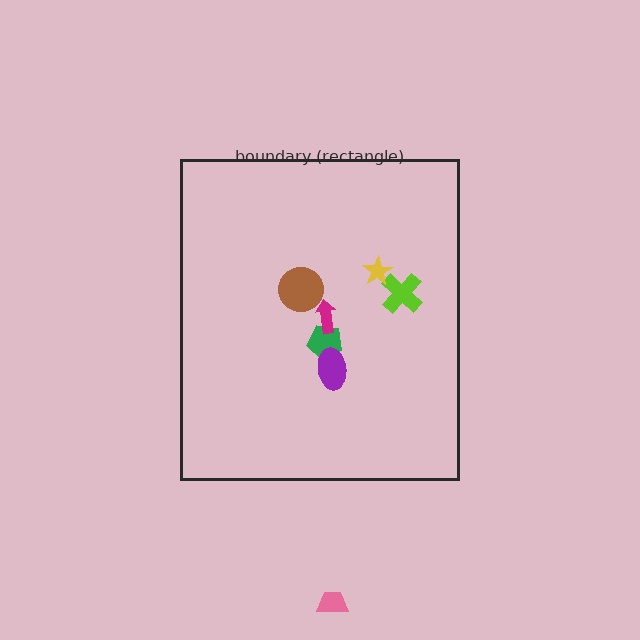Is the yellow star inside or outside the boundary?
Inside.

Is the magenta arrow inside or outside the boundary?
Inside.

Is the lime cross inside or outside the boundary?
Inside.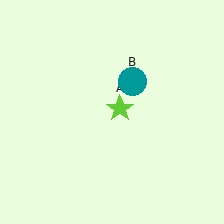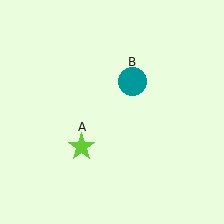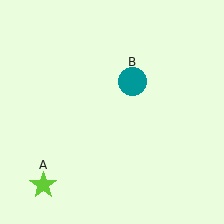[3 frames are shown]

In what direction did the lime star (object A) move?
The lime star (object A) moved down and to the left.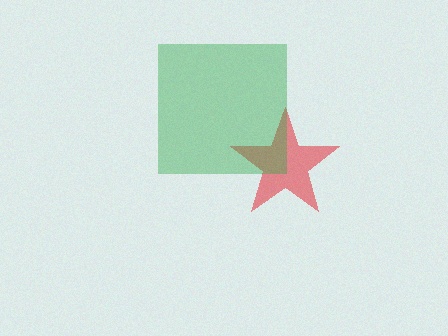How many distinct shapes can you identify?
There are 2 distinct shapes: a red star, a green square.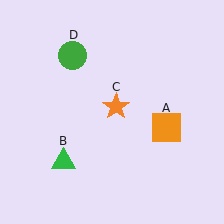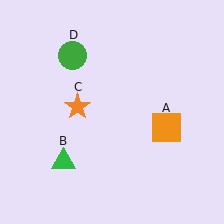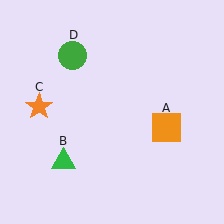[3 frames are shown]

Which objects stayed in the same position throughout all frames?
Orange square (object A) and green triangle (object B) and green circle (object D) remained stationary.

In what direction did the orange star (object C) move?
The orange star (object C) moved left.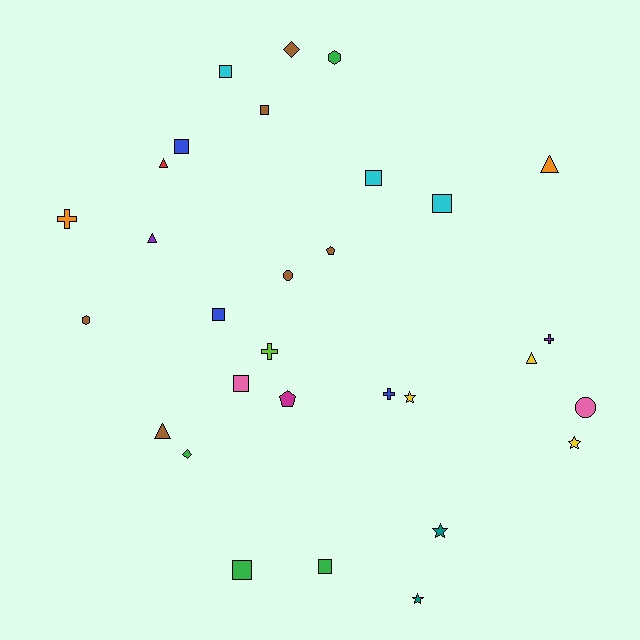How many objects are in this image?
There are 30 objects.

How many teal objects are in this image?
There are 2 teal objects.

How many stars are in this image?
There are 4 stars.